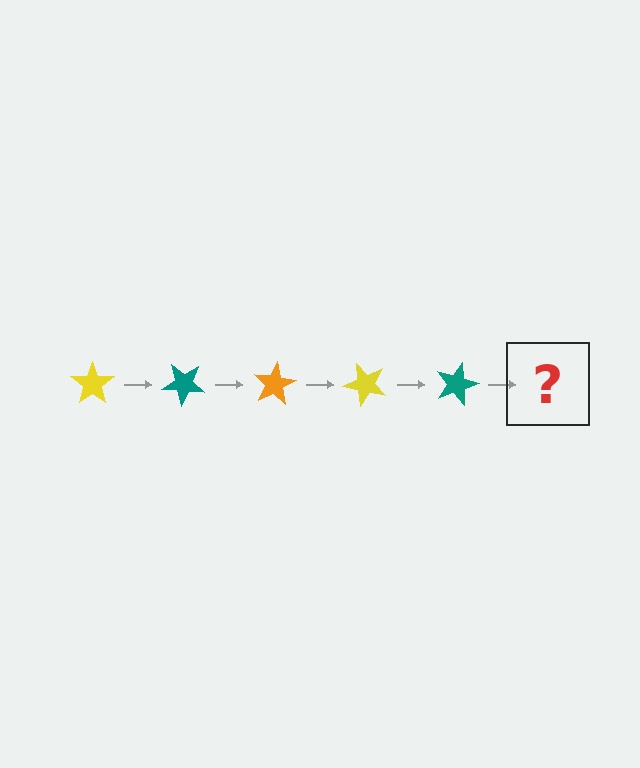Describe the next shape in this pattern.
It should be an orange star, rotated 200 degrees from the start.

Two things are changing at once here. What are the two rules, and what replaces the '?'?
The two rules are that it rotates 40 degrees each step and the color cycles through yellow, teal, and orange. The '?' should be an orange star, rotated 200 degrees from the start.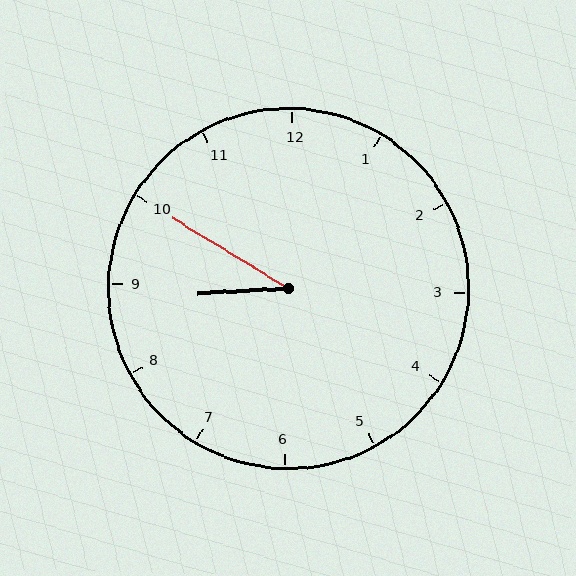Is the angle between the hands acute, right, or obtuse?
It is acute.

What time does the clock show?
8:50.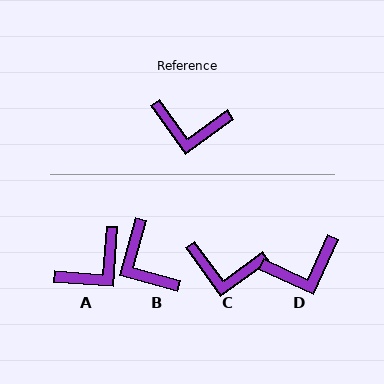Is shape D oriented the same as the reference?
No, it is off by about 30 degrees.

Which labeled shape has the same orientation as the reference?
C.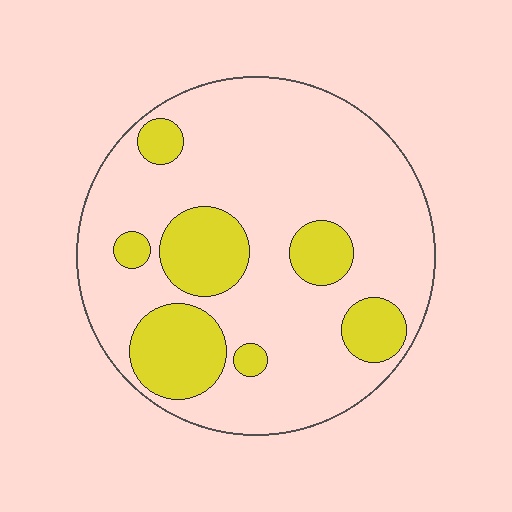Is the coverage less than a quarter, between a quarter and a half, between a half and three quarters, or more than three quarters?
Less than a quarter.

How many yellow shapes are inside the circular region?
7.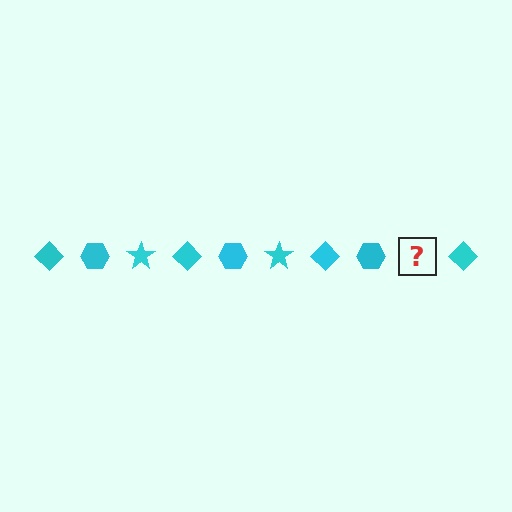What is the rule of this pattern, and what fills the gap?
The rule is that the pattern cycles through diamond, hexagon, star shapes in cyan. The gap should be filled with a cyan star.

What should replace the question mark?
The question mark should be replaced with a cyan star.